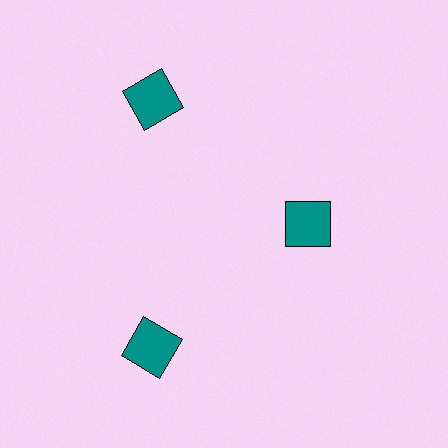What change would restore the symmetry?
The symmetry would be restored by moving it outward, back onto the ring so that all 3 squares sit at equal angles and equal distance from the center.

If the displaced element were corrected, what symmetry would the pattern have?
It would have 3-fold rotational symmetry — the pattern would map onto itself every 120 degrees.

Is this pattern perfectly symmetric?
No. The 3 teal squares are arranged in a ring, but one element near the 3 o'clock position is pulled inward toward the center, breaking the 3-fold rotational symmetry.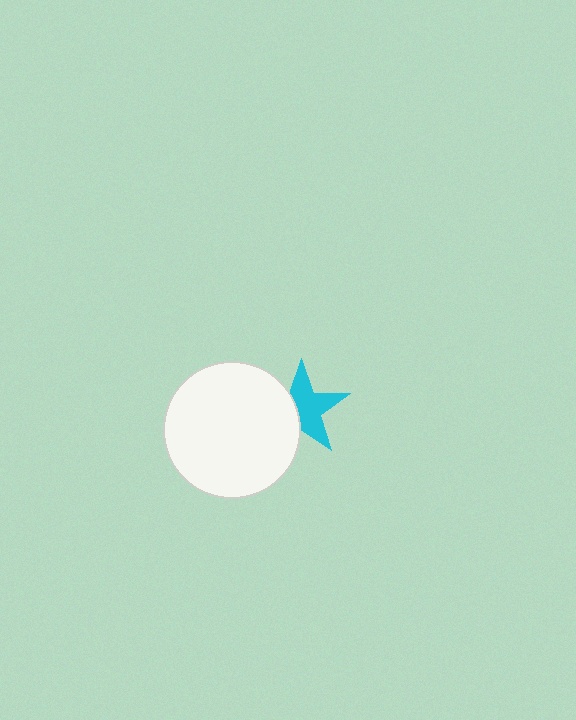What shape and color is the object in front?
The object in front is a white circle.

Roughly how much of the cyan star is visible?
About half of it is visible (roughly 62%).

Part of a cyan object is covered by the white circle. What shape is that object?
It is a star.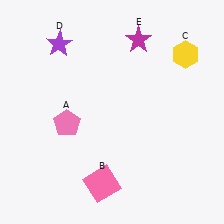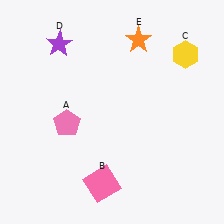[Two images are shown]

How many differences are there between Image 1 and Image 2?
There is 1 difference between the two images.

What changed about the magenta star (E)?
In Image 1, E is magenta. In Image 2, it changed to orange.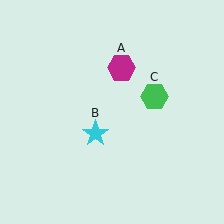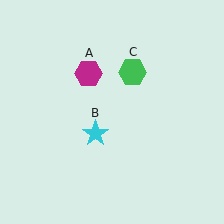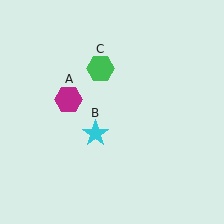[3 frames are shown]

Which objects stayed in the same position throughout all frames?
Cyan star (object B) remained stationary.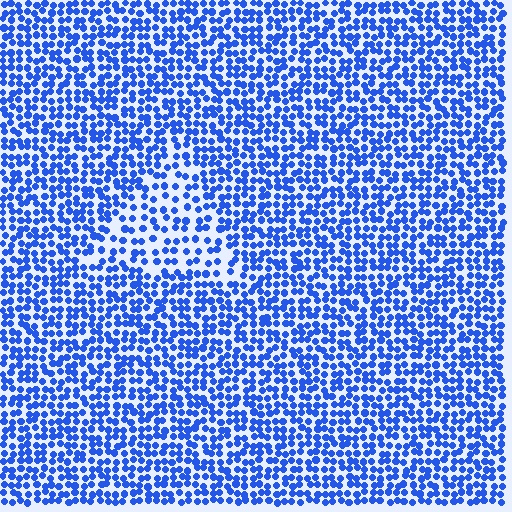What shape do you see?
I see a triangle.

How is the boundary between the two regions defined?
The boundary is defined by a change in element density (approximately 1.8x ratio). All elements are the same color, size, and shape.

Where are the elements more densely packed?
The elements are more densely packed outside the triangle boundary.